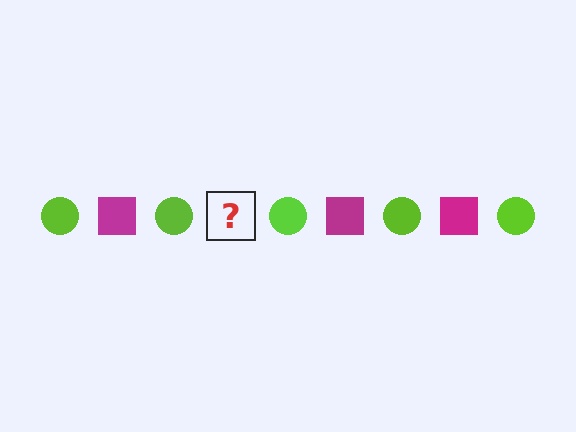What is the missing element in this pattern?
The missing element is a magenta square.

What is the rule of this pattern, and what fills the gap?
The rule is that the pattern alternates between lime circle and magenta square. The gap should be filled with a magenta square.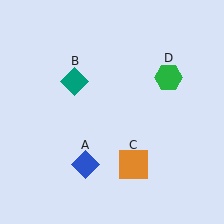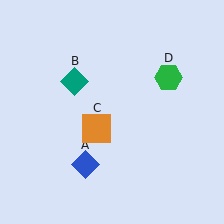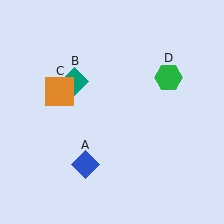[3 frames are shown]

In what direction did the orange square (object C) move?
The orange square (object C) moved up and to the left.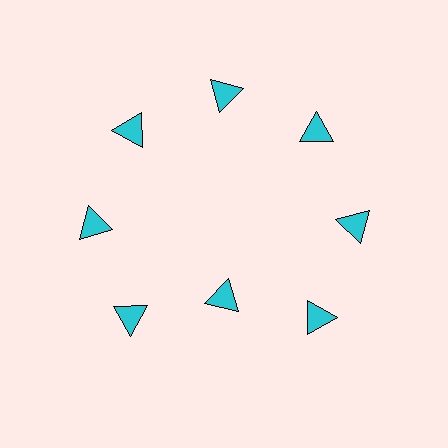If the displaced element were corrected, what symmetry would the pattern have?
It would have 8-fold rotational symmetry — the pattern would map onto itself every 45 degrees.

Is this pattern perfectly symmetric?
No. The 8 cyan triangles are arranged in a ring, but one element near the 6 o'clock position is pulled inward toward the center, breaking the 8-fold rotational symmetry.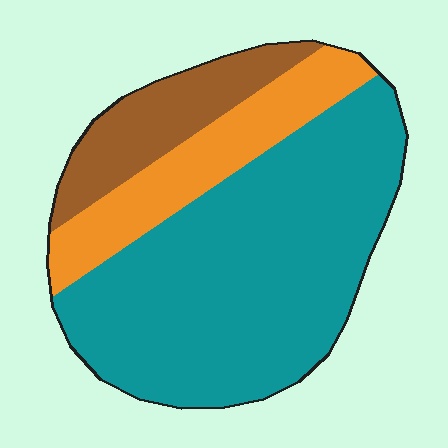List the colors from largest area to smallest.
From largest to smallest: teal, orange, brown.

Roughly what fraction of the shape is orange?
Orange takes up about one fifth (1/5) of the shape.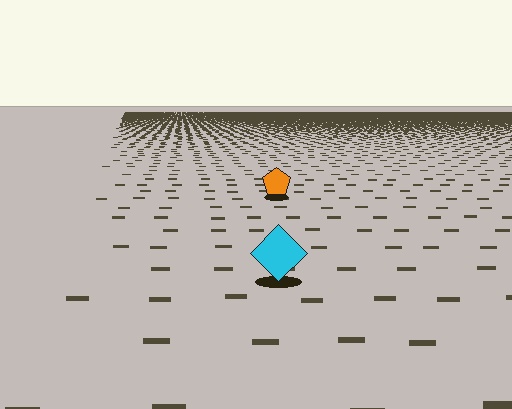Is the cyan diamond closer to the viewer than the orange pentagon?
Yes. The cyan diamond is closer — you can tell from the texture gradient: the ground texture is coarser near it.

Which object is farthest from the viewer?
The orange pentagon is farthest from the viewer. It appears smaller and the ground texture around it is denser.